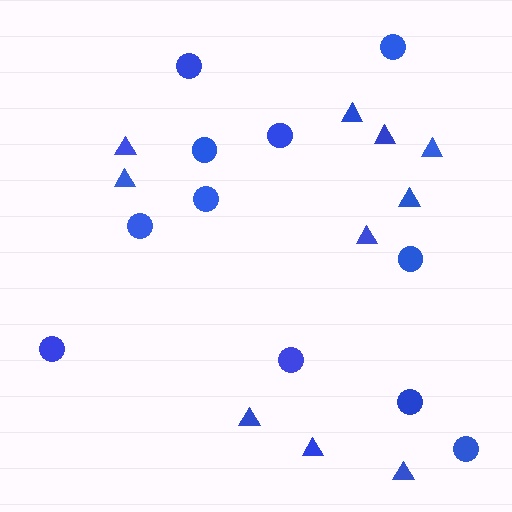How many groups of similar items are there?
There are 2 groups: one group of triangles (10) and one group of circles (11).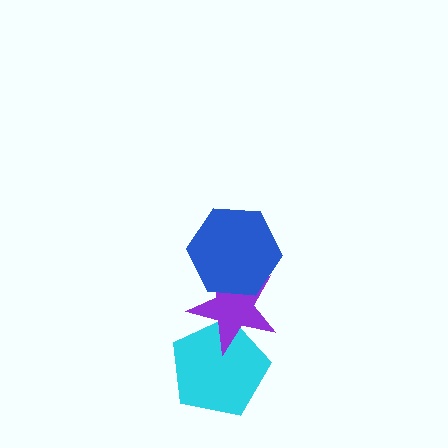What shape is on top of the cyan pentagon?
The purple star is on top of the cyan pentagon.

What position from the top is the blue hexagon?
The blue hexagon is 1st from the top.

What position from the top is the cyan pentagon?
The cyan pentagon is 3rd from the top.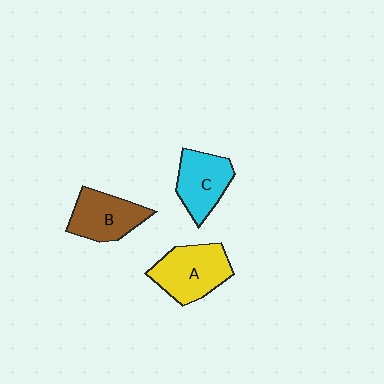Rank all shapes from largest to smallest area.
From largest to smallest: A (yellow), B (brown), C (cyan).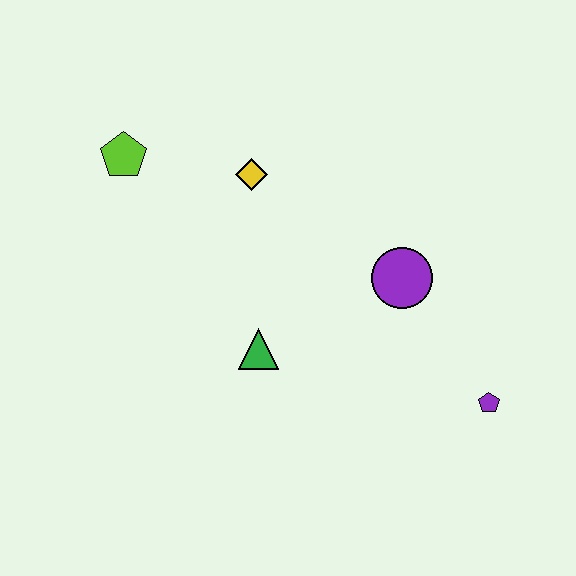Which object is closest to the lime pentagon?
The yellow diamond is closest to the lime pentagon.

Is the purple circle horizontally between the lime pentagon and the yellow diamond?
No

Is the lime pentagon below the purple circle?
No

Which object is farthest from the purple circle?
The lime pentagon is farthest from the purple circle.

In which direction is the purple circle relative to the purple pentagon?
The purple circle is above the purple pentagon.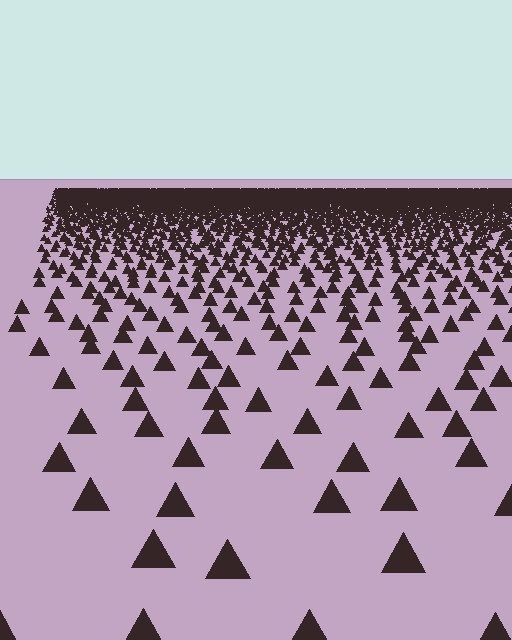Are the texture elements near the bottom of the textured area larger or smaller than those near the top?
Larger. Near the bottom, elements are closer to the viewer and appear at a bigger on-screen size.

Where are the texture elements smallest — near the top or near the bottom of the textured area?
Near the top.